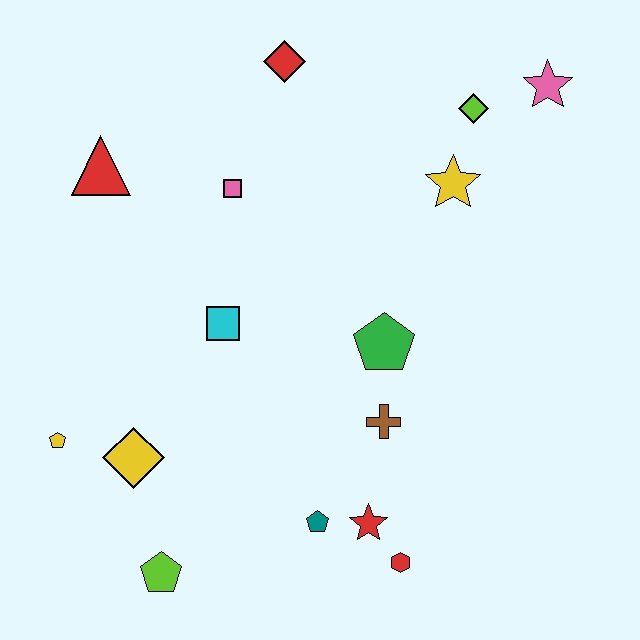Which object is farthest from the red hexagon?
The red diamond is farthest from the red hexagon.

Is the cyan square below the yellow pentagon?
No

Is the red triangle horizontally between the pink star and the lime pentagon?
No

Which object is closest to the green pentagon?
The brown cross is closest to the green pentagon.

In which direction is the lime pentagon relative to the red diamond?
The lime pentagon is below the red diamond.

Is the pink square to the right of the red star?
No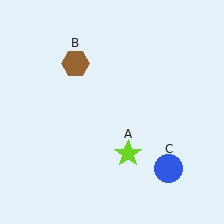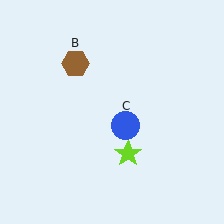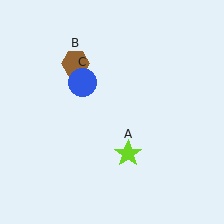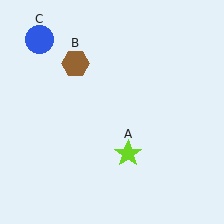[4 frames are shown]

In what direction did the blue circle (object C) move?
The blue circle (object C) moved up and to the left.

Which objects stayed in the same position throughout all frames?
Lime star (object A) and brown hexagon (object B) remained stationary.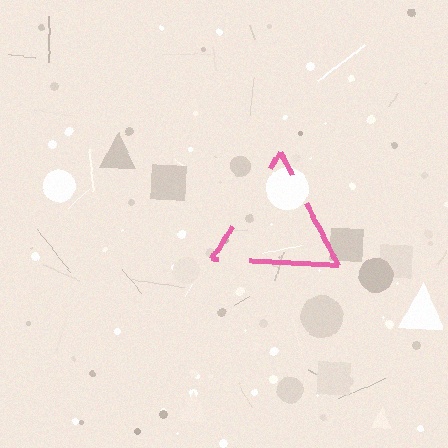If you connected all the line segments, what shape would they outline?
They would outline a triangle.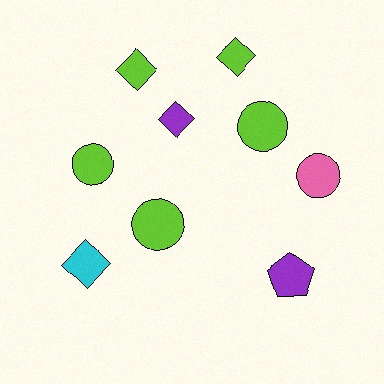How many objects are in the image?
There are 9 objects.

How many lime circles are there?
There are 3 lime circles.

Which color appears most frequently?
Lime, with 5 objects.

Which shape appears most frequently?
Circle, with 4 objects.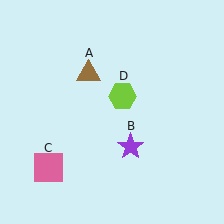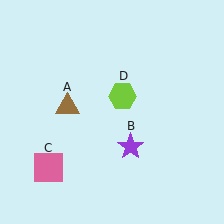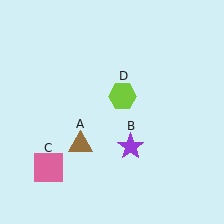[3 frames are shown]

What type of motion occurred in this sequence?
The brown triangle (object A) rotated counterclockwise around the center of the scene.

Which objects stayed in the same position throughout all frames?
Purple star (object B) and pink square (object C) and lime hexagon (object D) remained stationary.